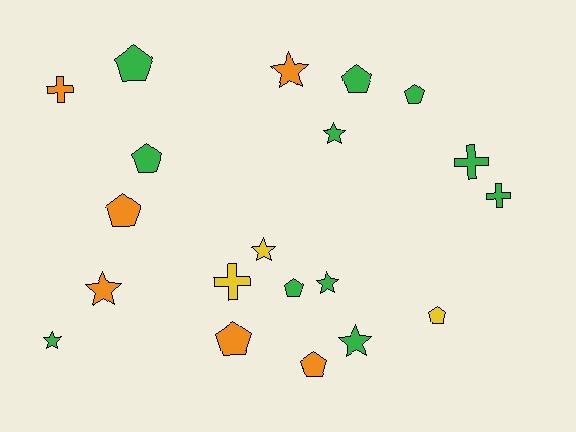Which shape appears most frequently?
Pentagon, with 9 objects.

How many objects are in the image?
There are 20 objects.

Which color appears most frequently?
Green, with 11 objects.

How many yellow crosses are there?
There is 1 yellow cross.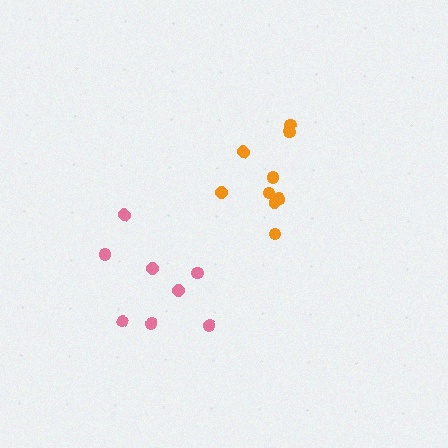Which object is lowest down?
The pink cluster is bottommost.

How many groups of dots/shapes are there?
There are 2 groups.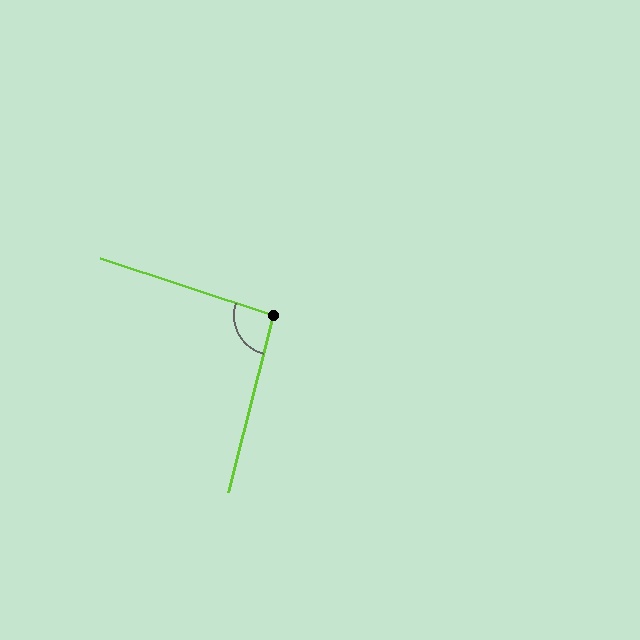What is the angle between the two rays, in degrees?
Approximately 94 degrees.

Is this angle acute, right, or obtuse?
It is approximately a right angle.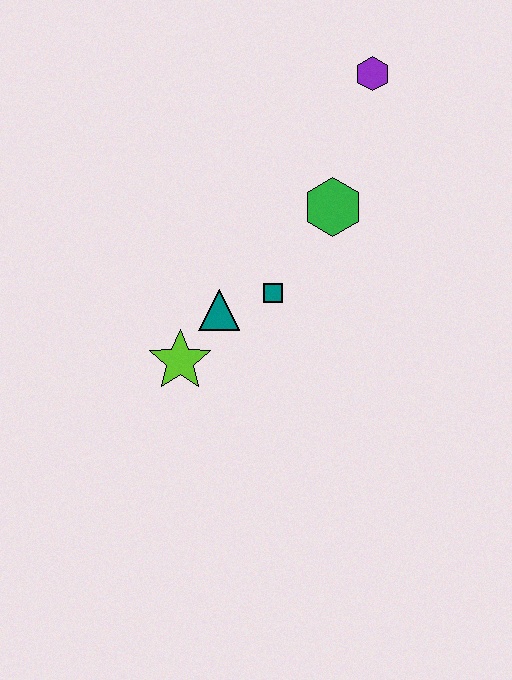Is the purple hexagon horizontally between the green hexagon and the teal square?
No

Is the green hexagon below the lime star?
No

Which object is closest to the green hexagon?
The teal square is closest to the green hexagon.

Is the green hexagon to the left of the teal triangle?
No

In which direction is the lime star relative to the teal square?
The lime star is to the left of the teal square.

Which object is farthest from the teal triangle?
The purple hexagon is farthest from the teal triangle.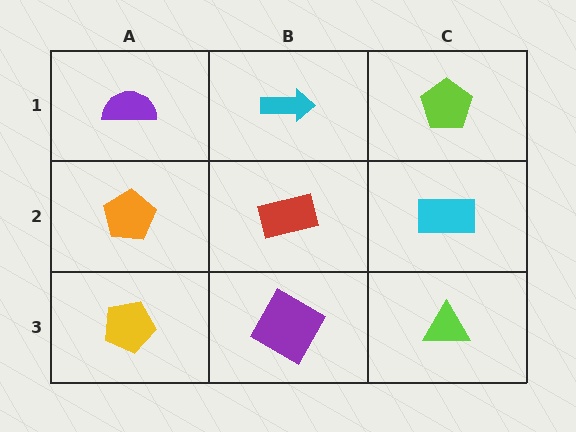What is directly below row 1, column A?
An orange pentagon.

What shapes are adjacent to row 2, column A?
A purple semicircle (row 1, column A), a yellow pentagon (row 3, column A), a red rectangle (row 2, column B).